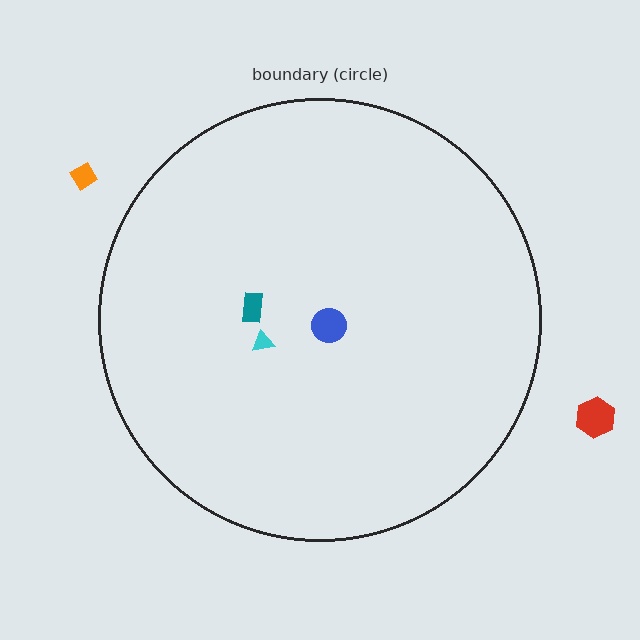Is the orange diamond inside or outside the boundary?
Outside.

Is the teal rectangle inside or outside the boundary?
Inside.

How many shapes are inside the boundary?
3 inside, 2 outside.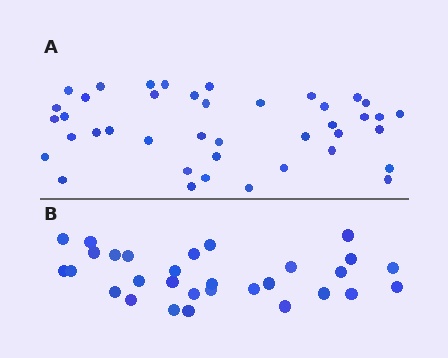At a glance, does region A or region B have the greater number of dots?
Region A (the top region) has more dots.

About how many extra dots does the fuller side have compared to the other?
Region A has roughly 12 or so more dots than region B.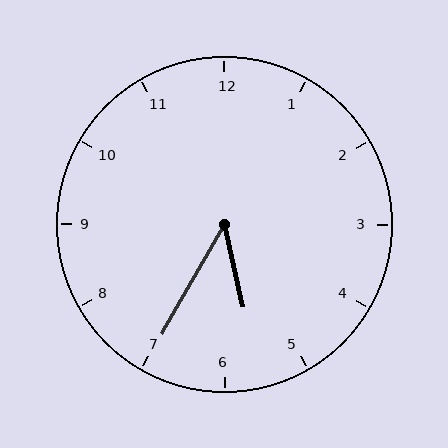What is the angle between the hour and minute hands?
Approximately 42 degrees.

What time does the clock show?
5:35.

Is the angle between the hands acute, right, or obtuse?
It is acute.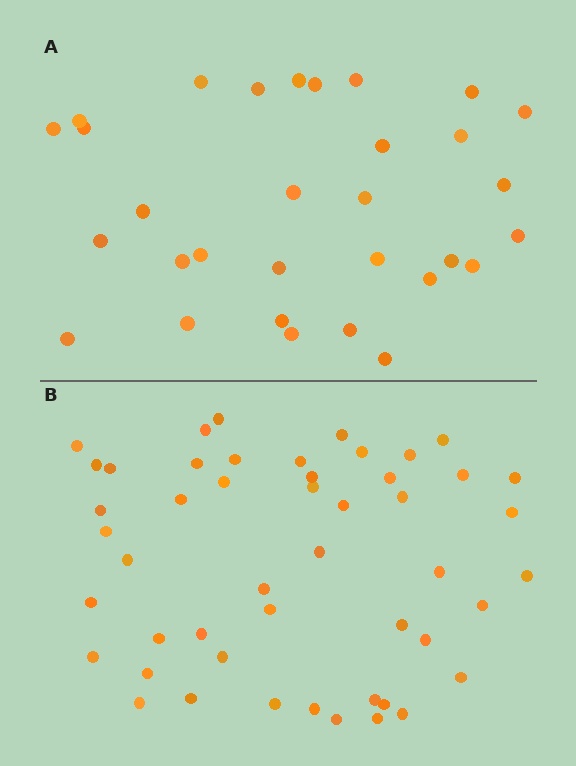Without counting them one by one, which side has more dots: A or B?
Region B (the bottom region) has more dots.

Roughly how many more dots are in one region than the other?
Region B has approximately 20 more dots than region A.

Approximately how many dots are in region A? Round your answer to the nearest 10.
About 30 dots. (The exact count is 31, which rounds to 30.)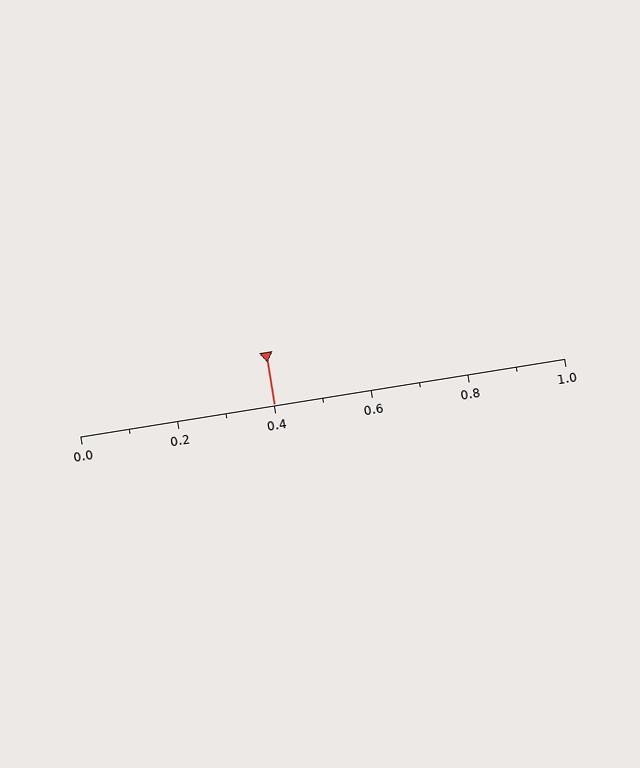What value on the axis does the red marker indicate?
The marker indicates approximately 0.4.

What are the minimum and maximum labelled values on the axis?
The axis runs from 0.0 to 1.0.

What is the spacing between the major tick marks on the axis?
The major ticks are spaced 0.2 apart.